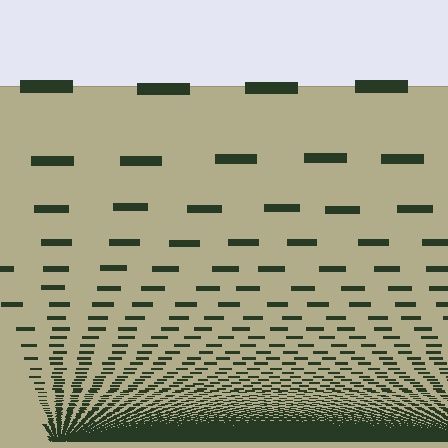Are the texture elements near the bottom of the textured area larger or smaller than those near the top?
Smaller. The gradient is inverted — elements near the bottom are smaller and denser.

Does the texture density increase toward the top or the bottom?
Density increases toward the bottom.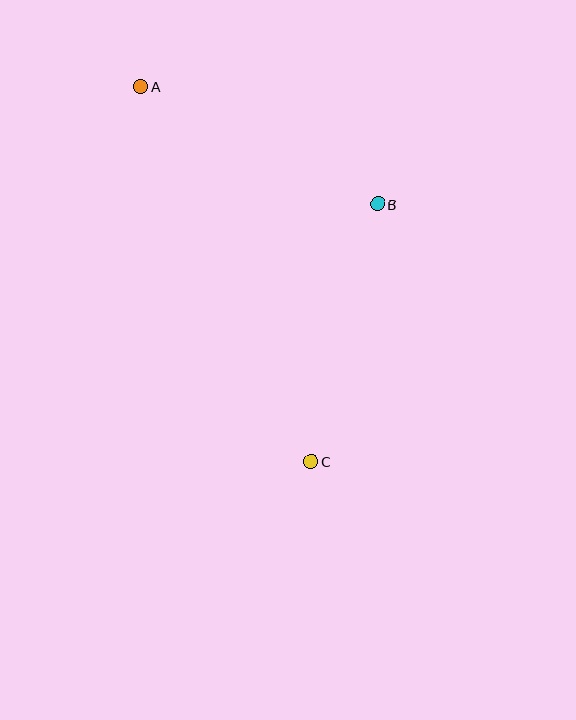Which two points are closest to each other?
Points A and B are closest to each other.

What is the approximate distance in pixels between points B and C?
The distance between B and C is approximately 266 pixels.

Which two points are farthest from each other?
Points A and C are farthest from each other.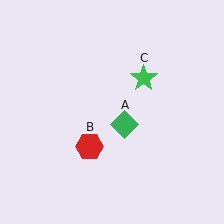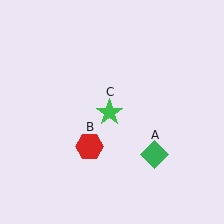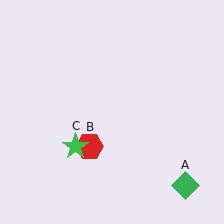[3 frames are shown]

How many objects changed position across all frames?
2 objects changed position: green diamond (object A), green star (object C).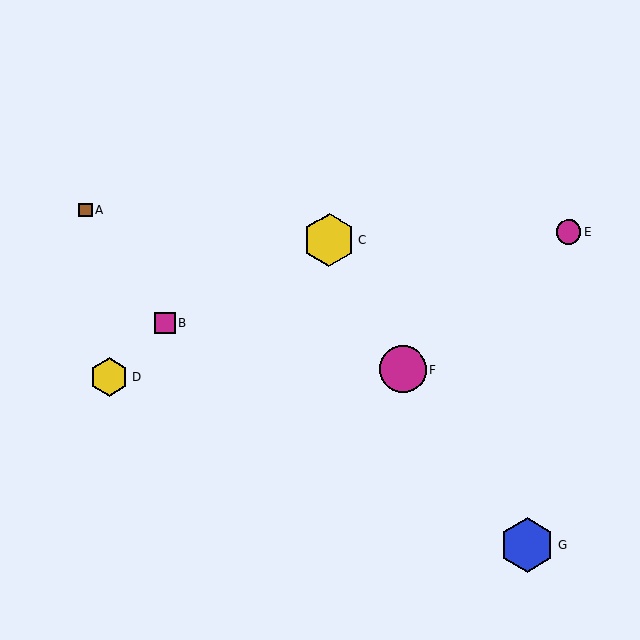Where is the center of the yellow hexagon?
The center of the yellow hexagon is at (329, 240).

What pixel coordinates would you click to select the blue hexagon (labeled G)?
Click at (527, 545) to select the blue hexagon G.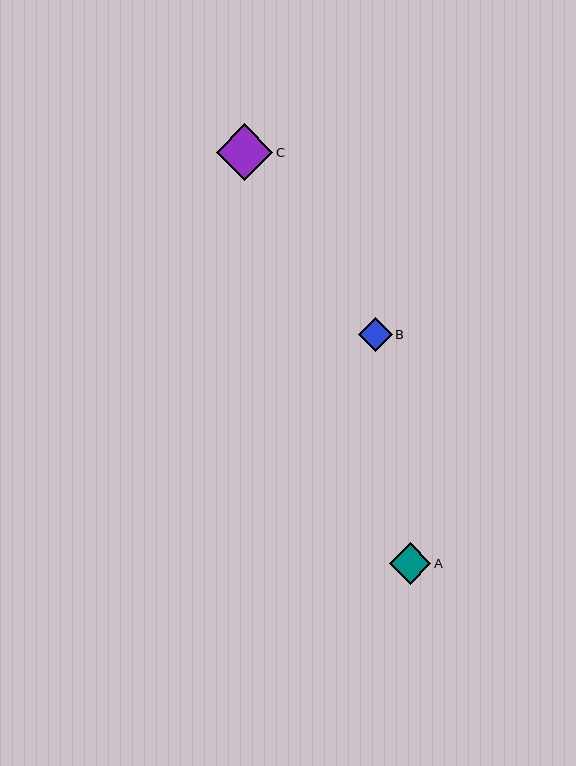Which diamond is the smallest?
Diamond B is the smallest with a size of approximately 34 pixels.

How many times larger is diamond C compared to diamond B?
Diamond C is approximately 1.7 times the size of diamond B.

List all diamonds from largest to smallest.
From largest to smallest: C, A, B.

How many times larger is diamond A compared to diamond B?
Diamond A is approximately 1.2 times the size of diamond B.